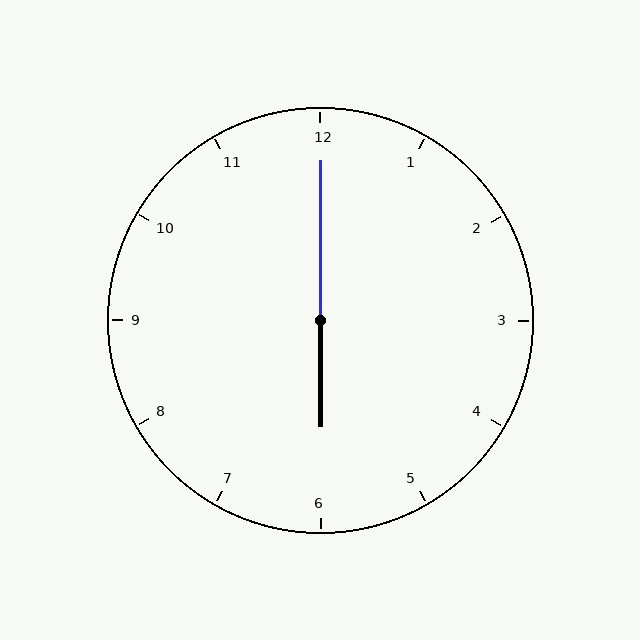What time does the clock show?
6:00.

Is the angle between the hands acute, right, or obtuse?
It is obtuse.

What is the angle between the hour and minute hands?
Approximately 180 degrees.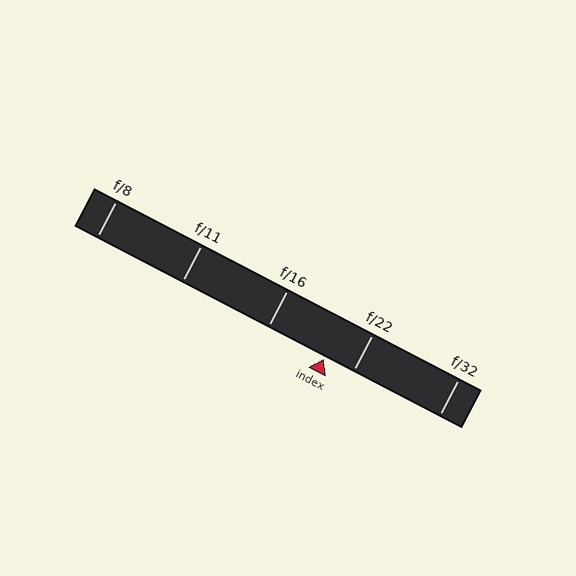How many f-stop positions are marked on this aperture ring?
There are 5 f-stop positions marked.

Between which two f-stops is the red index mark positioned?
The index mark is between f/16 and f/22.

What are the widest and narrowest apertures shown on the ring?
The widest aperture shown is f/8 and the narrowest is f/32.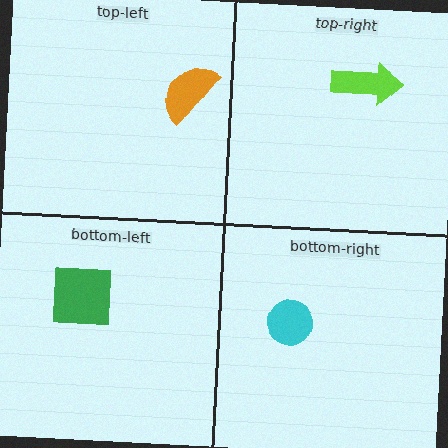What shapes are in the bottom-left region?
The green square.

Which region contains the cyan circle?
The bottom-right region.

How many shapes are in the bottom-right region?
1.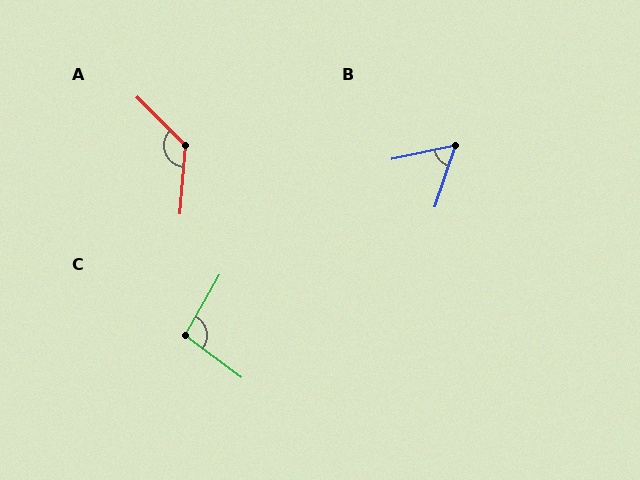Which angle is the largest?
A, at approximately 130 degrees.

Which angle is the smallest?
B, at approximately 59 degrees.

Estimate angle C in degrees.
Approximately 97 degrees.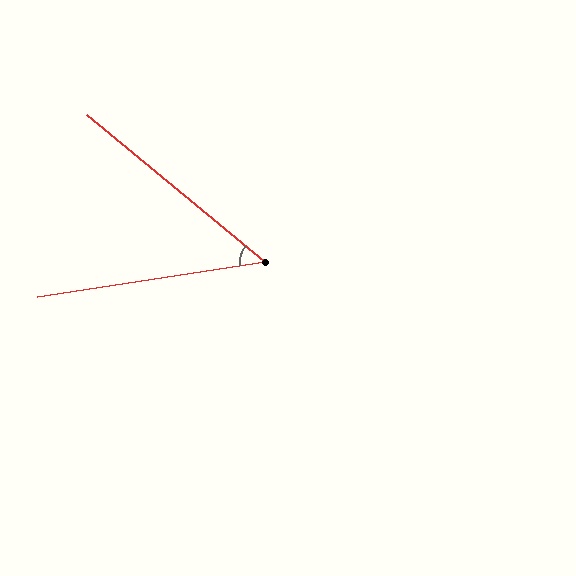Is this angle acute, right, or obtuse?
It is acute.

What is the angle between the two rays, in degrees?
Approximately 48 degrees.